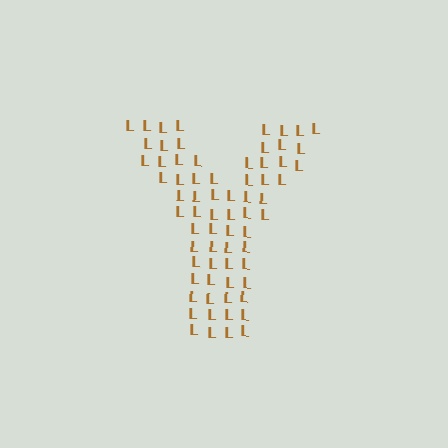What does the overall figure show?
The overall figure shows the letter Y.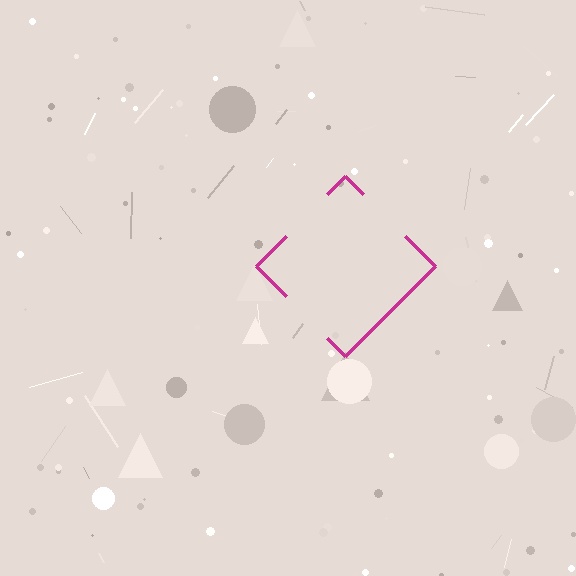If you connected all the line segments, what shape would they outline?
They would outline a diamond.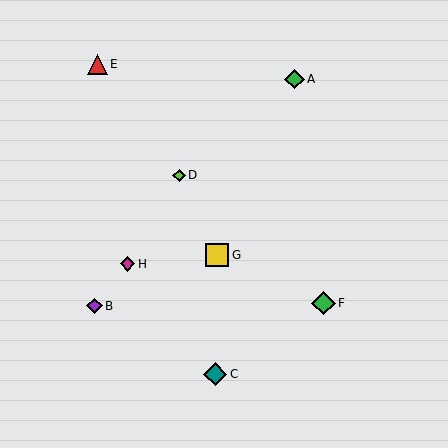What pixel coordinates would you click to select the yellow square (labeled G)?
Click at (217, 255) to select the yellow square G.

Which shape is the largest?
The green diamond (labeled F) is the largest.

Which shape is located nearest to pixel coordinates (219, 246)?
The yellow square (labeled G) at (217, 255) is nearest to that location.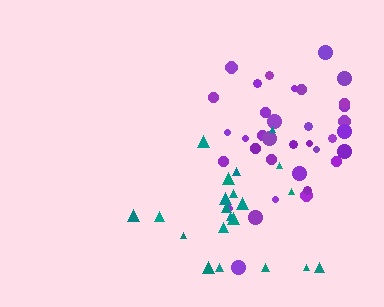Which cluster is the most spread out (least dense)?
Teal.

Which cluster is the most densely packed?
Purple.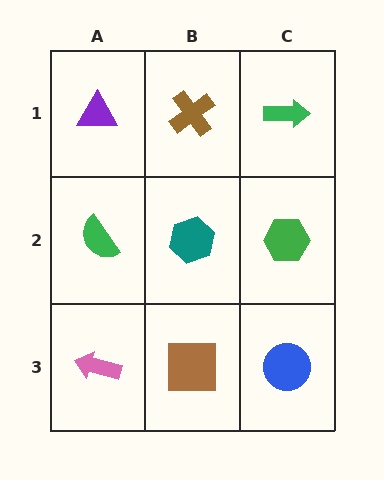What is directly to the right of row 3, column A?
A brown square.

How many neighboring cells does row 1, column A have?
2.